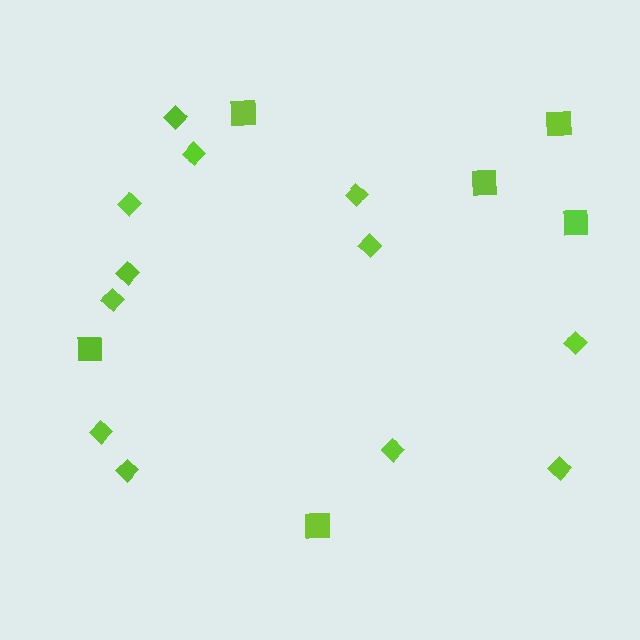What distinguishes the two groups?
There are 2 groups: one group of diamonds (12) and one group of squares (6).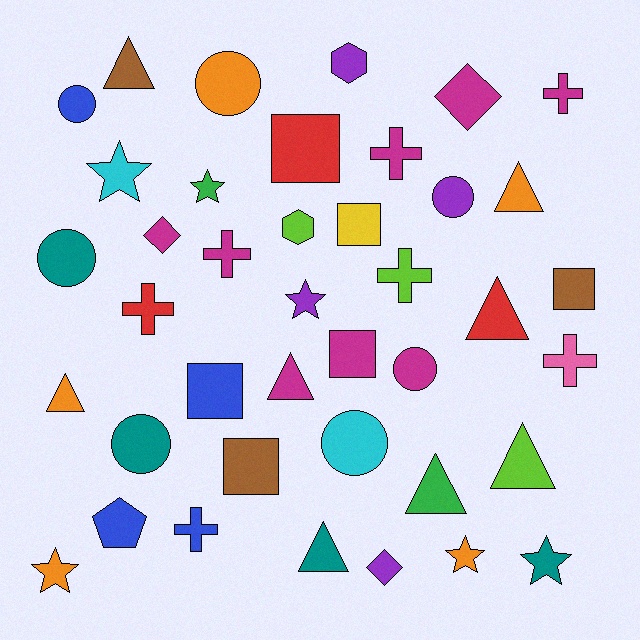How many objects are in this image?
There are 40 objects.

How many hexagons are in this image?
There are 2 hexagons.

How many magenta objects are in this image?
There are 8 magenta objects.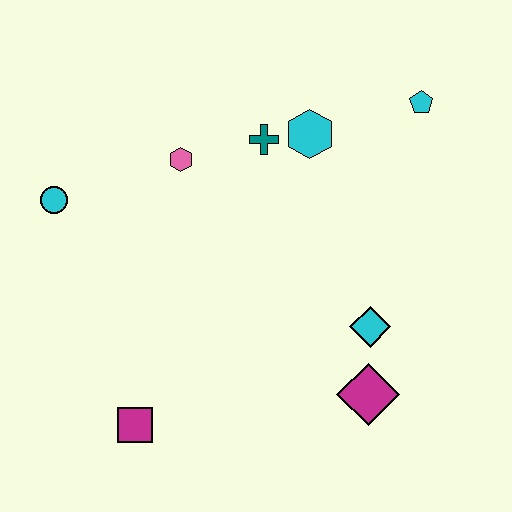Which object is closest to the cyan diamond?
The magenta diamond is closest to the cyan diamond.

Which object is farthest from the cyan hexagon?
The magenta square is farthest from the cyan hexagon.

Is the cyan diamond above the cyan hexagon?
No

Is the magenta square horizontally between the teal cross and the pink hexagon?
No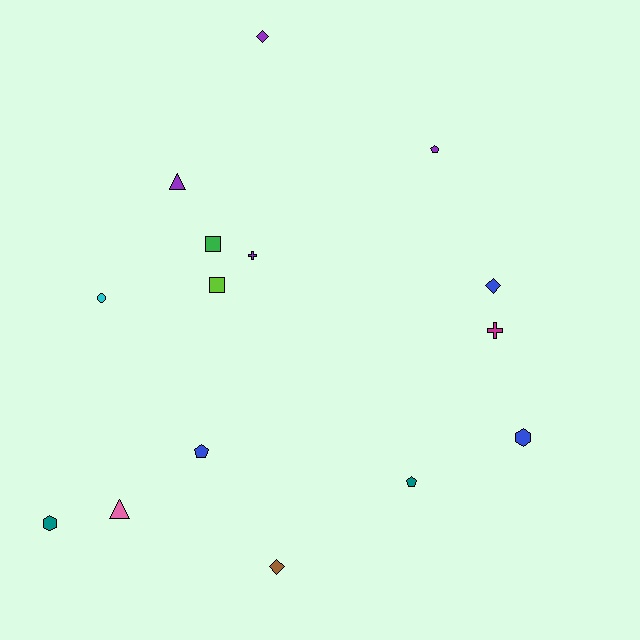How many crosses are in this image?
There are 2 crosses.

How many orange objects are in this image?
There are no orange objects.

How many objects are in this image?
There are 15 objects.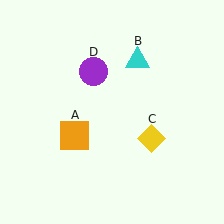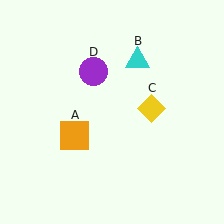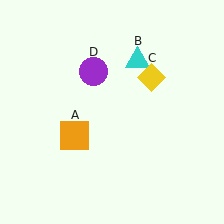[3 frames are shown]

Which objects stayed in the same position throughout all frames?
Orange square (object A) and cyan triangle (object B) and purple circle (object D) remained stationary.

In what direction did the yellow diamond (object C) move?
The yellow diamond (object C) moved up.